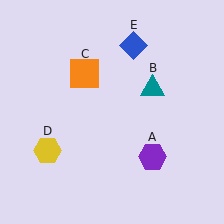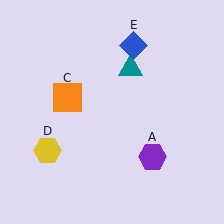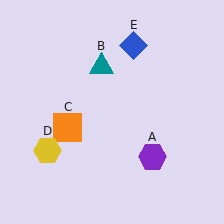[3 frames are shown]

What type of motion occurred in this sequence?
The teal triangle (object B), orange square (object C) rotated counterclockwise around the center of the scene.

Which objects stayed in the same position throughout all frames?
Purple hexagon (object A) and yellow hexagon (object D) and blue diamond (object E) remained stationary.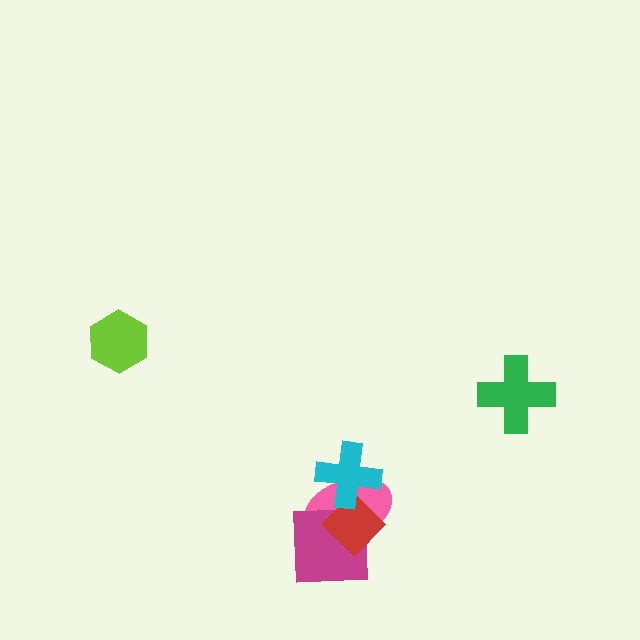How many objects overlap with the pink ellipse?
3 objects overlap with the pink ellipse.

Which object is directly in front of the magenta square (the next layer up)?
The red diamond is directly in front of the magenta square.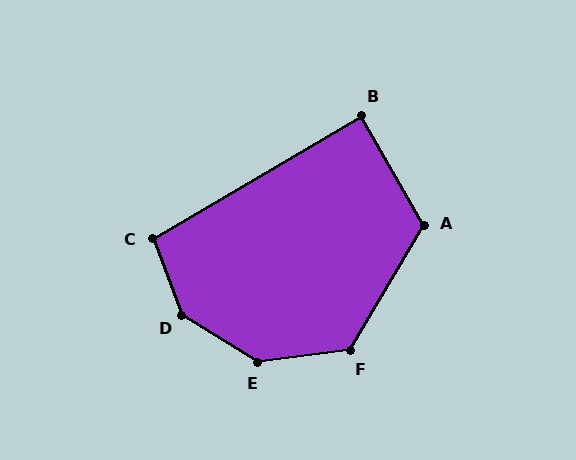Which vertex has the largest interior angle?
D, at approximately 143 degrees.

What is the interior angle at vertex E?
Approximately 141 degrees (obtuse).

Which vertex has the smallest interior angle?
B, at approximately 89 degrees.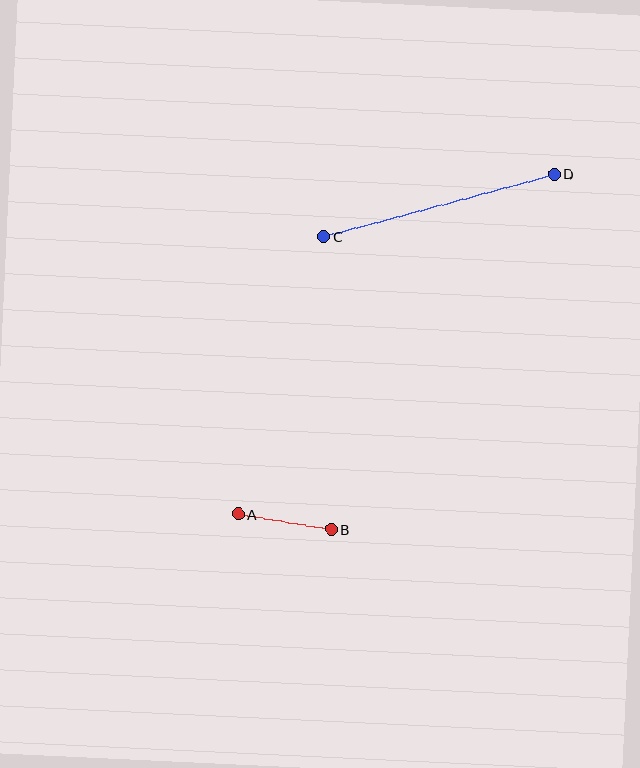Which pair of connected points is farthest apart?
Points C and D are farthest apart.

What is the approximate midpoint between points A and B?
The midpoint is at approximately (285, 522) pixels.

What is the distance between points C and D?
The distance is approximately 239 pixels.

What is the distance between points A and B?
The distance is approximately 94 pixels.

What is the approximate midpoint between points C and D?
The midpoint is at approximately (439, 205) pixels.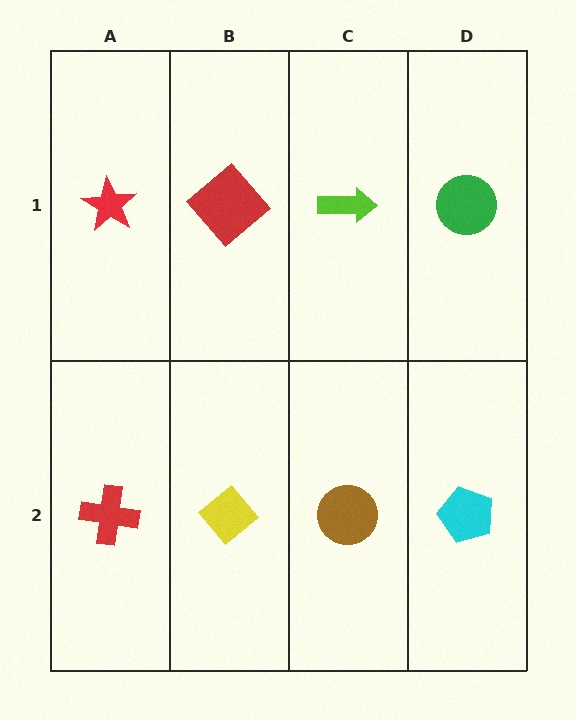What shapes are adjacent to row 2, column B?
A red diamond (row 1, column B), a red cross (row 2, column A), a brown circle (row 2, column C).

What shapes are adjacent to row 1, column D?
A cyan pentagon (row 2, column D), a lime arrow (row 1, column C).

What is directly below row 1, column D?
A cyan pentagon.